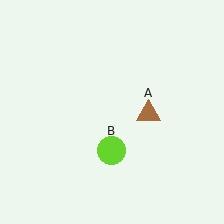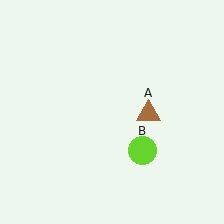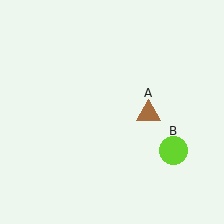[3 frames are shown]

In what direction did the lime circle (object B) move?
The lime circle (object B) moved right.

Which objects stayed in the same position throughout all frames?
Brown triangle (object A) remained stationary.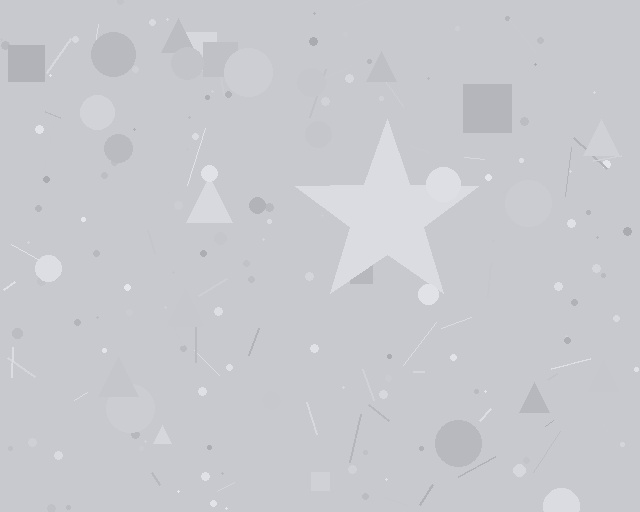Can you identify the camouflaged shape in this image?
The camouflaged shape is a star.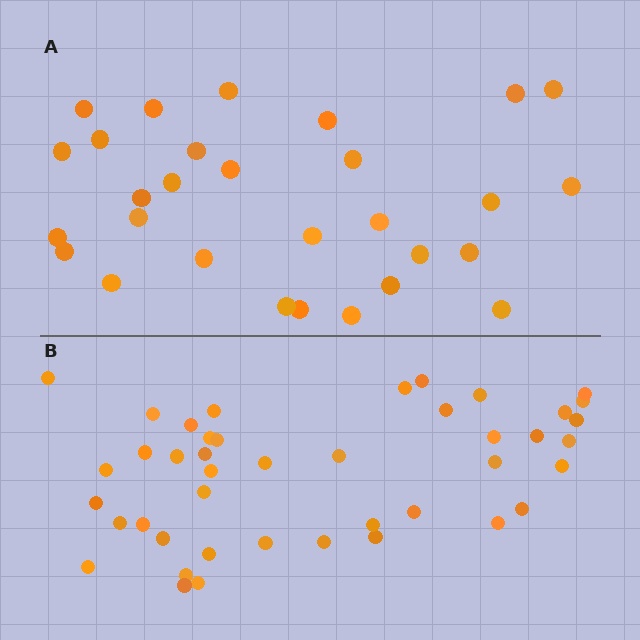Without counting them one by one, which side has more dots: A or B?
Region B (the bottom region) has more dots.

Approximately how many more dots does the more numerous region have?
Region B has approximately 15 more dots than region A.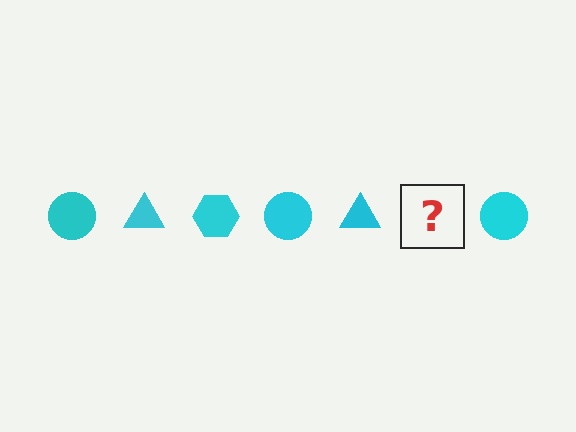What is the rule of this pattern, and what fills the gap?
The rule is that the pattern cycles through circle, triangle, hexagon shapes in cyan. The gap should be filled with a cyan hexagon.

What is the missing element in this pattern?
The missing element is a cyan hexagon.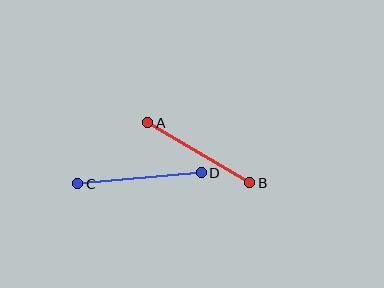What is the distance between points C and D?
The distance is approximately 124 pixels.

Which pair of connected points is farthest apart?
Points C and D are farthest apart.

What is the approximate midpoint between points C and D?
The midpoint is at approximately (139, 178) pixels.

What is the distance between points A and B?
The distance is approximately 118 pixels.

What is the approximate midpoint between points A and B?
The midpoint is at approximately (199, 153) pixels.